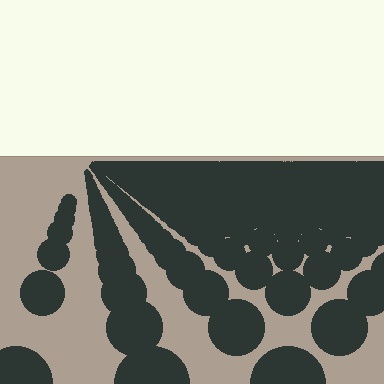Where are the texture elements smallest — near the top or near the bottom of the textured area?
Near the top.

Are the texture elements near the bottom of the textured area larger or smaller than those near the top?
Larger. Near the bottom, elements are closer to the viewer and appear at a bigger on-screen size.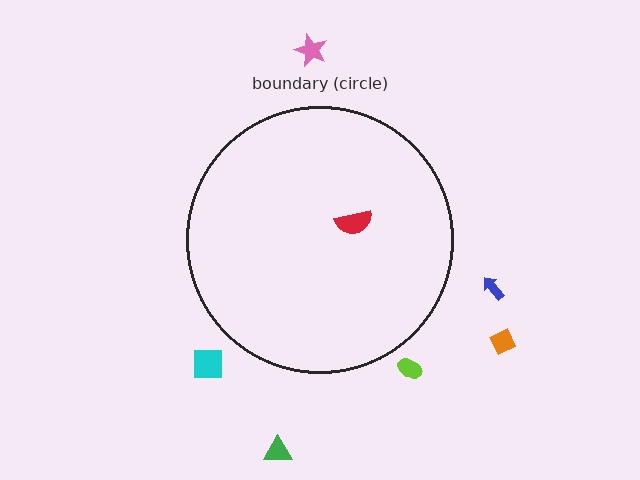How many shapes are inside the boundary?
1 inside, 6 outside.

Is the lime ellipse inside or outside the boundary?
Outside.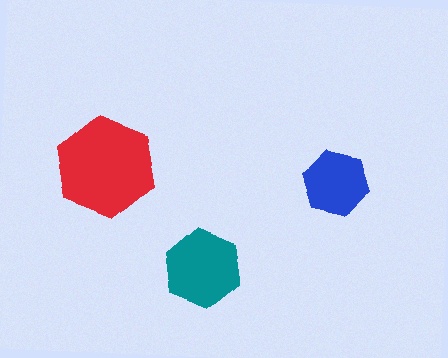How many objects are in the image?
There are 3 objects in the image.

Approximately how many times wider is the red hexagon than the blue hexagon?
About 1.5 times wider.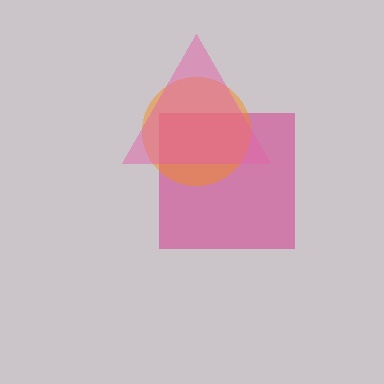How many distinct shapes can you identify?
There are 3 distinct shapes: a magenta square, an orange circle, a pink triangle.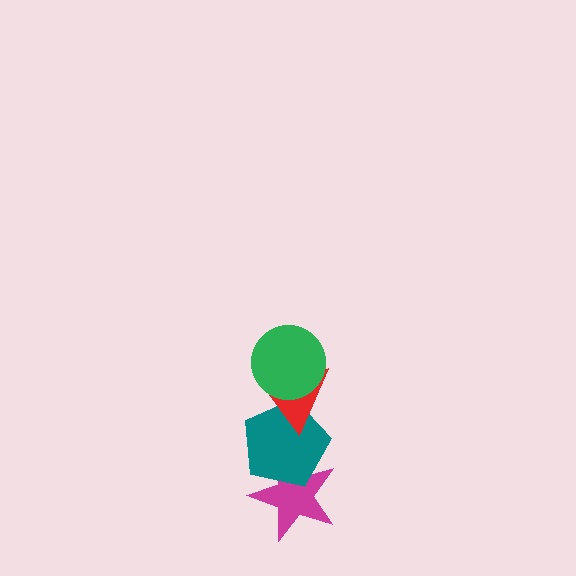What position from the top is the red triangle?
The red triangle is 2nd from the top.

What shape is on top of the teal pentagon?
The red triangle is on top of the teal pentagon.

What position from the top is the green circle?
The green circle is 1st from the top.